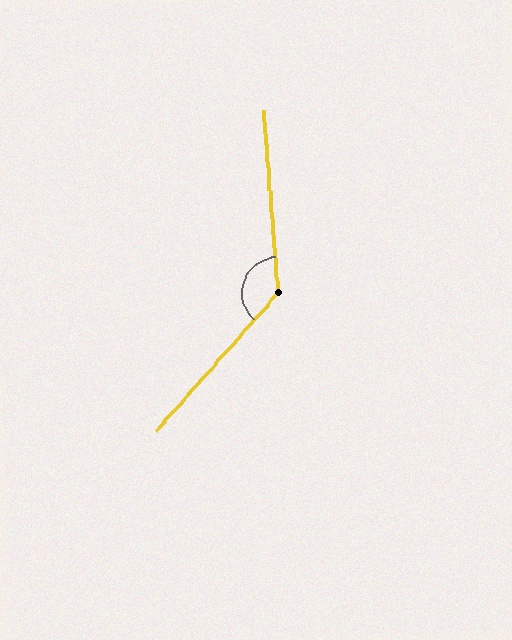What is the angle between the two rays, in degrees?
Approximately 134 degrees.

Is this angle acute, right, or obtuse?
It is obtuse.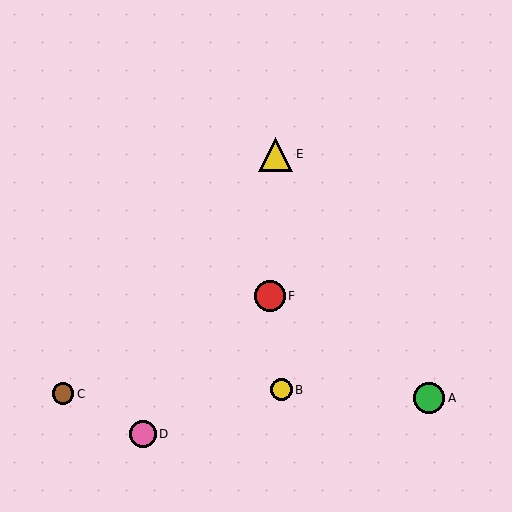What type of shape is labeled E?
Shape E is a yellow triangle.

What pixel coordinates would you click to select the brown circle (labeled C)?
Click at (63, 394) to select the brown circle C.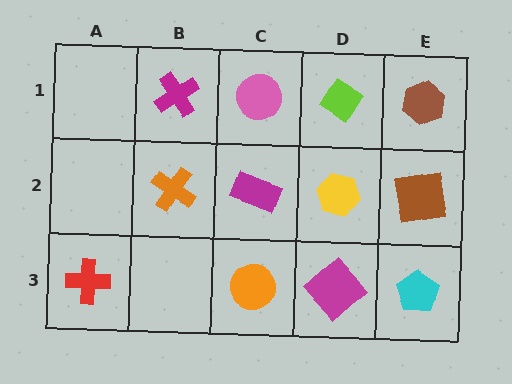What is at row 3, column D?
A magenta diamond.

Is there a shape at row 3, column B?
No, that cell is empty.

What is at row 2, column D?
A yellow hexagon.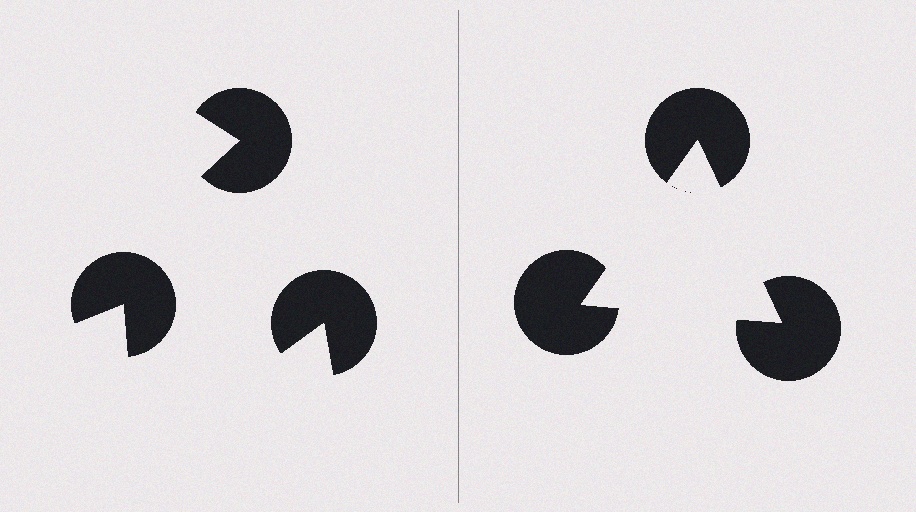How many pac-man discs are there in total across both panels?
6 — 3 on each side.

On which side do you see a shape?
An illusory triangle appears on the right side. On the left side the wedge cuts are rotated, so no coherent shape forms.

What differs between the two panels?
The pac-man discs are positioned identically on both sides; only the wedge orientations differ. On the right they align to a triangle; on the left they are misaligned.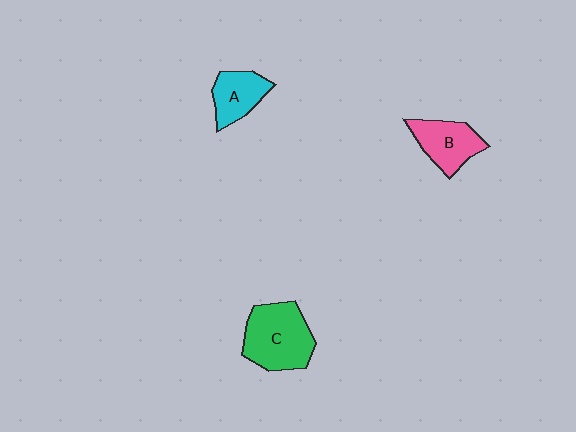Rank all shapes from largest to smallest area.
From largest to smallest: C (green), B (pink), A (cyan).